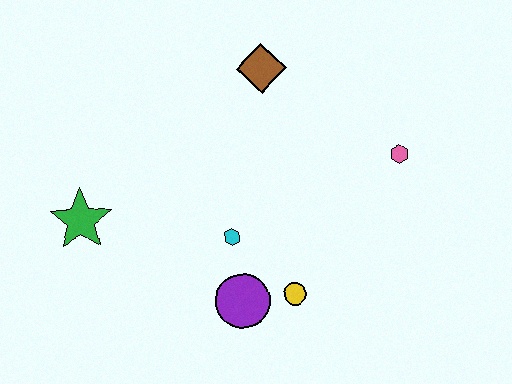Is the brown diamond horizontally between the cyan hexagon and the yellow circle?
Yes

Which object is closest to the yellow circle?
The purple circle is closest to the yellow circle.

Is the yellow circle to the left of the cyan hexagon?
No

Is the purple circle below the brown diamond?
Yes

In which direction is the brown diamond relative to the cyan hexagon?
The brown diamond is above the cyan hexagon.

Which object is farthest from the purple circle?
The brown diamond is farthest from the purple circle.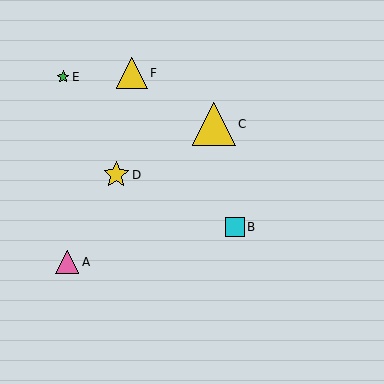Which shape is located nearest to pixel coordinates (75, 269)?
The pink triangle (labeled A) at (67, 262) is nearest to that location.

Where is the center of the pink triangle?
The center of the pink triangle is at (67, 262).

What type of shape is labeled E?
Shape E is a green star.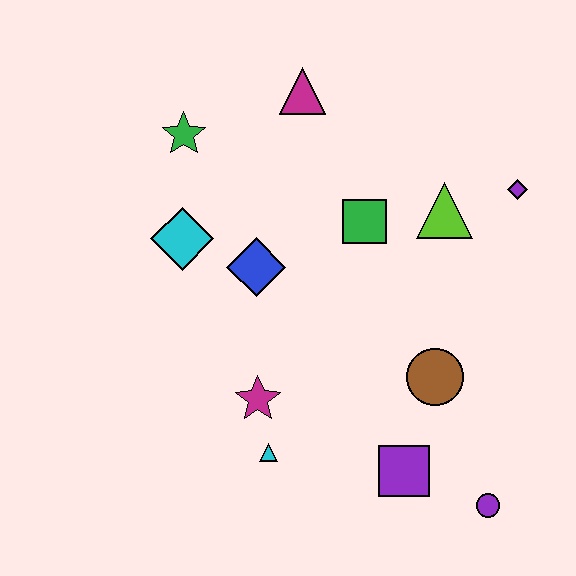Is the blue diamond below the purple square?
No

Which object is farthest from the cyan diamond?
The purple circle is farthest from the cyan diamond.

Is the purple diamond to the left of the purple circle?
No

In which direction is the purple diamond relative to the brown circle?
The purple diamond is above the brown circle.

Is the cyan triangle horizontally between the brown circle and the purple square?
No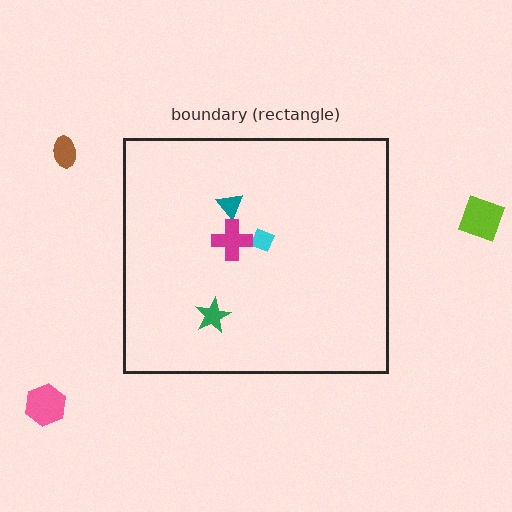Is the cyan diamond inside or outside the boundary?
Inside.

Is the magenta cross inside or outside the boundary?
Inside.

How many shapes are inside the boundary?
4 inside, 3 outside.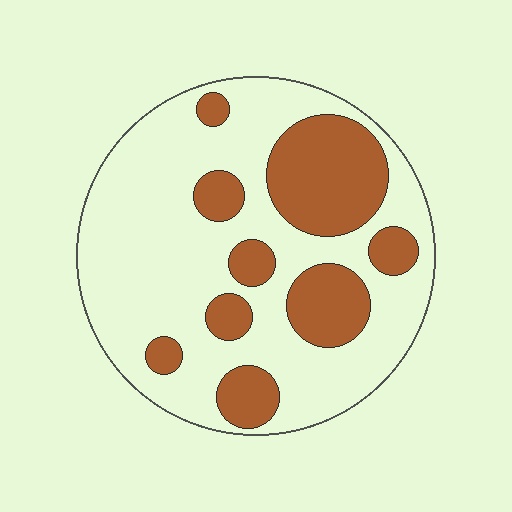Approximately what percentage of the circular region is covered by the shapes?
Approximately 30%.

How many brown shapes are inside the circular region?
9.